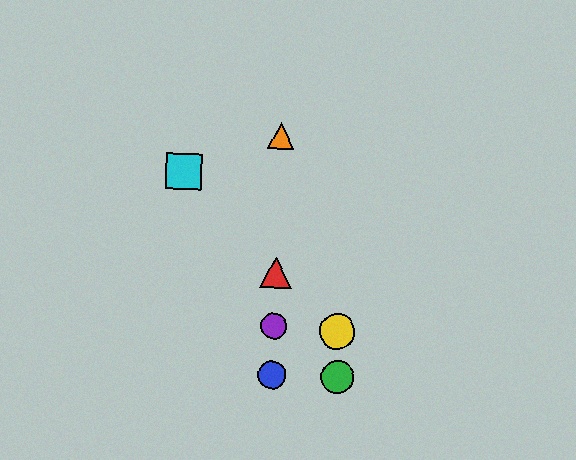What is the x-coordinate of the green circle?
The green circle is at x≈337.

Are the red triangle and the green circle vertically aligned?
No, the red triangle is at x≈276 and the green circle is at x≈337.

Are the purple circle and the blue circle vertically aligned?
Yes, both are at x≈274.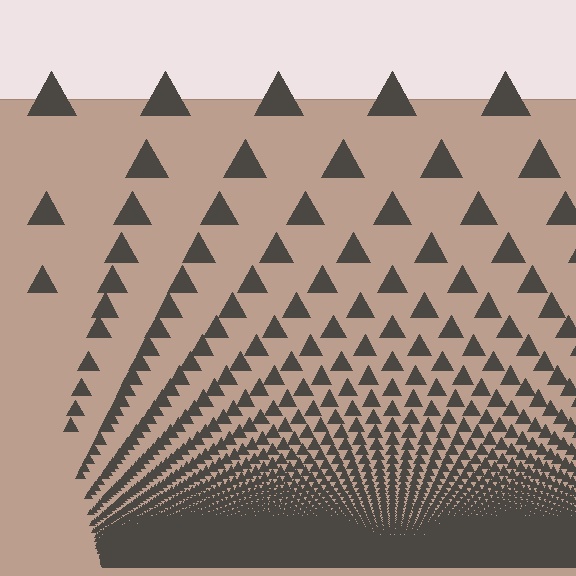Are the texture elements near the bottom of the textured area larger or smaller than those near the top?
Smaller. The gradient is inverted — elements near the bottom are smaller and denser.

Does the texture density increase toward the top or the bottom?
Density increases toward the bottom.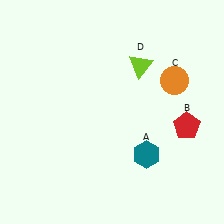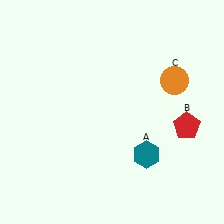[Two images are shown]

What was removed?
The lime triangle (D) was removed in Image 2.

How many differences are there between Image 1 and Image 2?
There is 1 difference between the two images.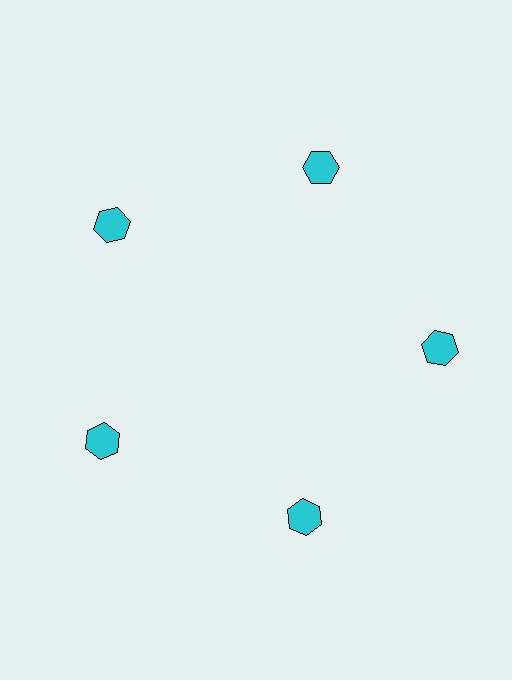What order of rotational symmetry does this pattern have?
This pattern has 5-fold rotational symmetry.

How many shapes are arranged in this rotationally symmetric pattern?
There are 5 shapes, arranged in 5 groups of 1.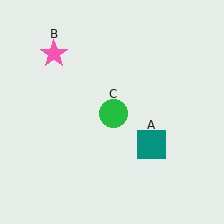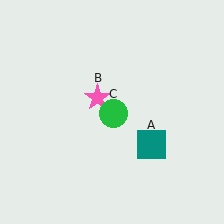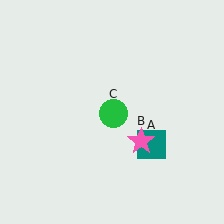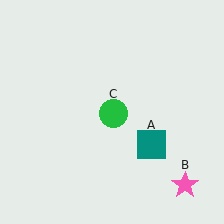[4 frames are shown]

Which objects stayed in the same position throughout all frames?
Teal square (object A) and green circle (object C) remained stationary.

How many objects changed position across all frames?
1 object changed position: pink star (object B).